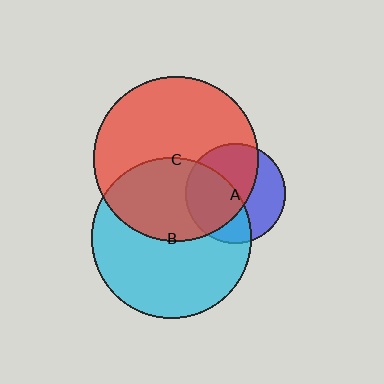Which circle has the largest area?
Circle C (red).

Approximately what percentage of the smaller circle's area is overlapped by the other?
Approximately 40%.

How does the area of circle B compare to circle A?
Approximately 2.6 times.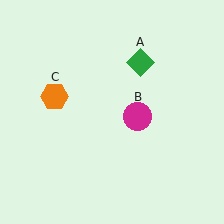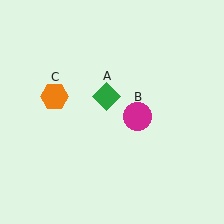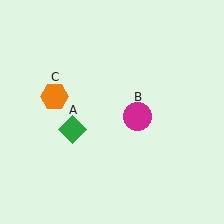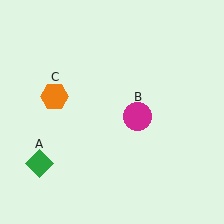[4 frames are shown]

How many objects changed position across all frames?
1 object changed position: green diamond (object A).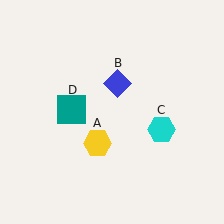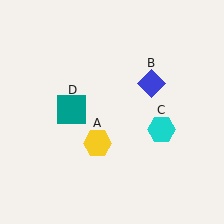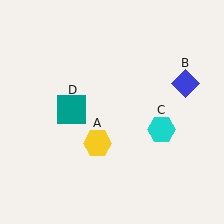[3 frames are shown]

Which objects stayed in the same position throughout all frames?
Yellow hexagon (object A) and cyan hexagon (object C) and teal square (object D) remained stationary.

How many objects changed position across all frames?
1 object changed position: blue diamond (object B).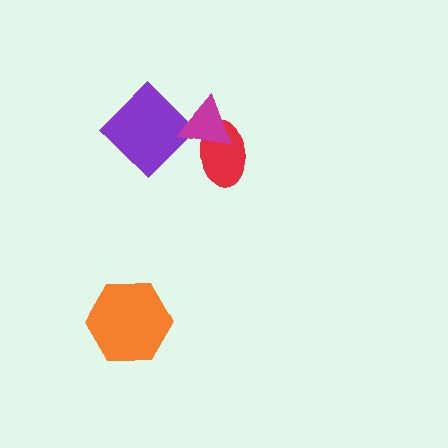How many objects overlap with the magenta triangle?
2 objects overlap with the magenta triangle.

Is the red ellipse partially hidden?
Yes, it is partially covered by another shape.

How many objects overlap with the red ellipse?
1 object overlaps with the red ellipse.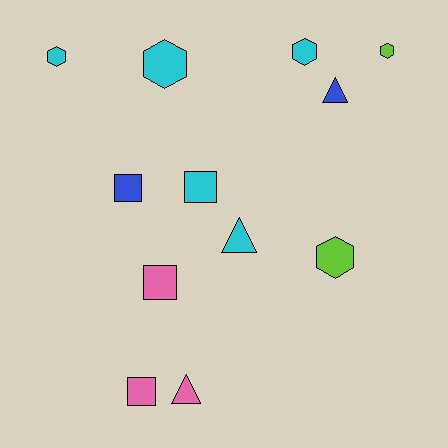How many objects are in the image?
There are 12 objects.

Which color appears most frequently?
Cyan, with 5 objects.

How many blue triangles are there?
There is 1 blue triangle.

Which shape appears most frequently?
Hexagon, with 5 objects.